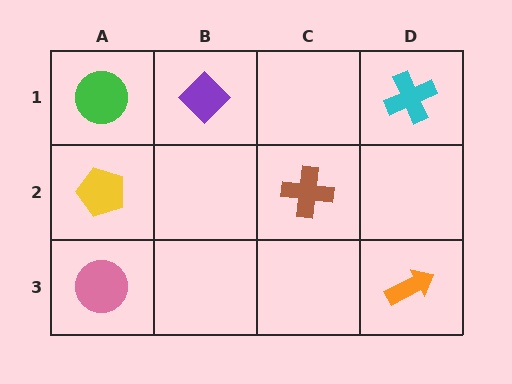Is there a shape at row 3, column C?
No, that cell is empty.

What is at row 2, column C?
A brown cross.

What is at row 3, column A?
A pink circle.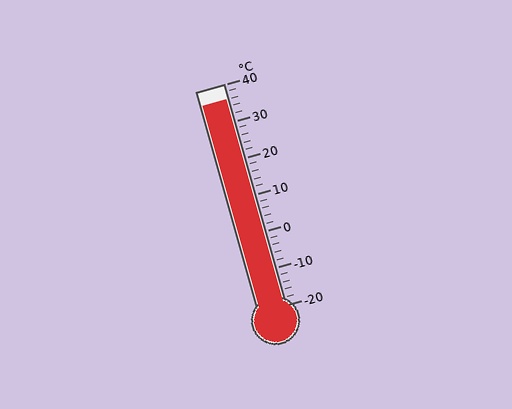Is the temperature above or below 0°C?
The temperature is above 0°C.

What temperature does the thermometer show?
The thermometer shows approximately 36°C.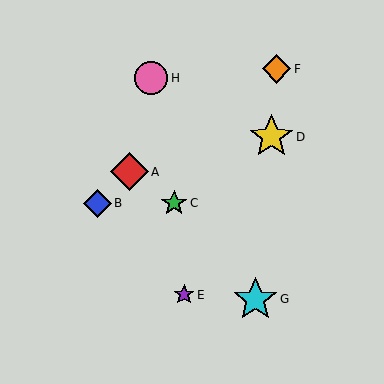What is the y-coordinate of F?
Object F is at y≈69.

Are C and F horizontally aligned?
No, C is at y≈203 and F is at y≈69.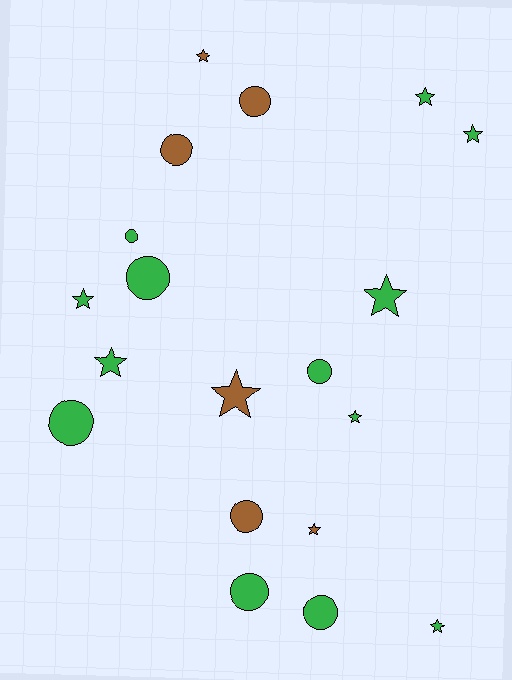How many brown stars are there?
There are 3 brown stars.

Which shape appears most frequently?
Star, with 10 objects.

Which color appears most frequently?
Green, with 13 objects.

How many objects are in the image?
There are 19 objects.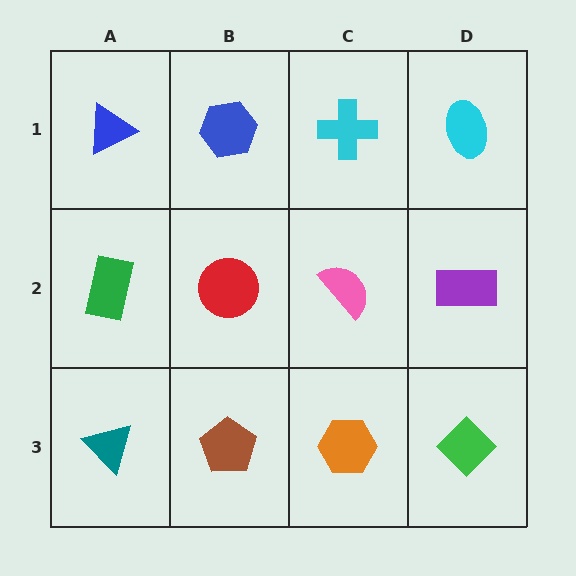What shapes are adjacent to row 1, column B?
A red circle (row 2, column B), a blue triangle (row 1, column A), a cyan cross (row 1, column C).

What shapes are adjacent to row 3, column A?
A green rectangle (row 2, column A), a brown pentagon (row 3, column B).